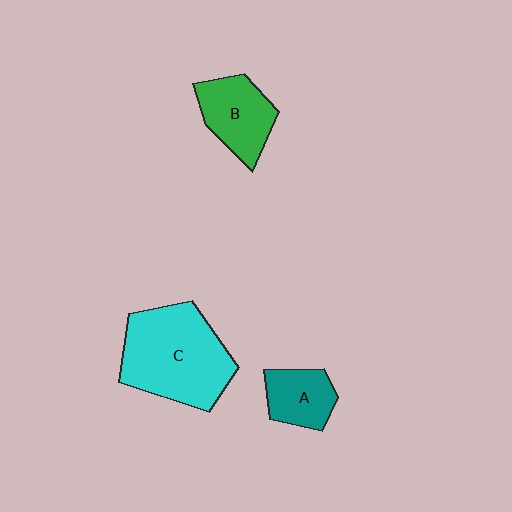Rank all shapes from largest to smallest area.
From largest to smallest: C (cyan), B (green), A (teal).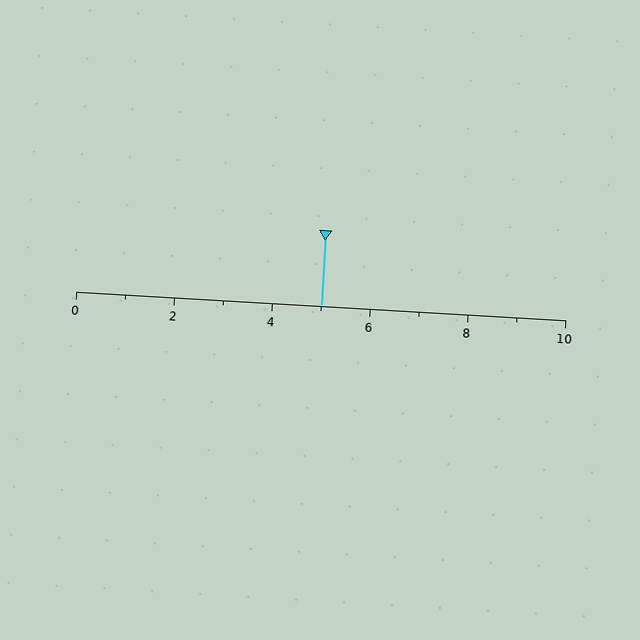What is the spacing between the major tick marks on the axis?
The major ticks are spaced 2 apart.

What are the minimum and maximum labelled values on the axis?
The axis runs from 0 to 10.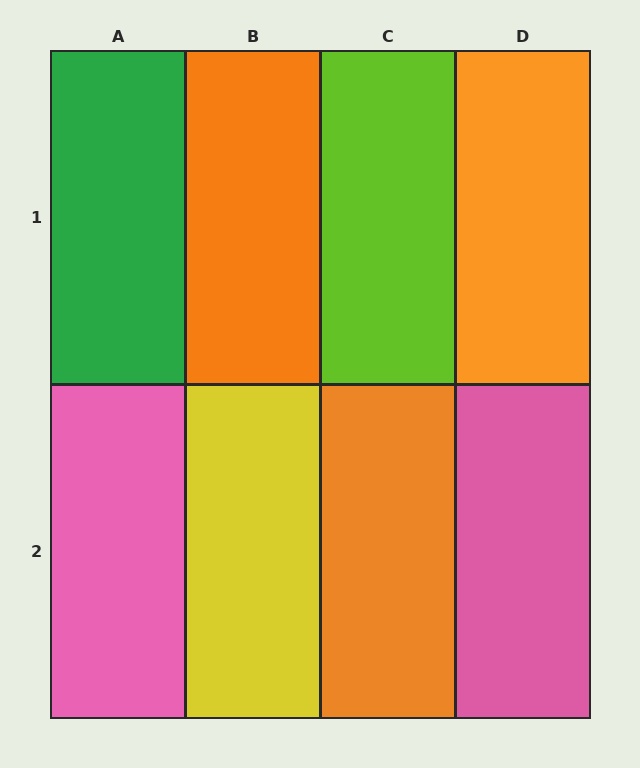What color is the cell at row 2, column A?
Pink.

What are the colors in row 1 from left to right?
Green, orange, lime, orange.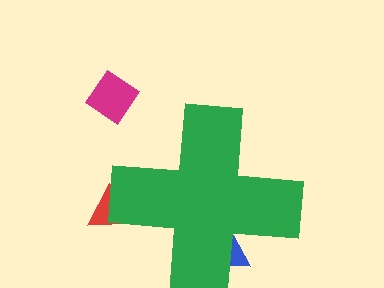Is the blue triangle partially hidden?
Yes, the blue triangle is partially hidden behind the green cross.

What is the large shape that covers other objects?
A green cross.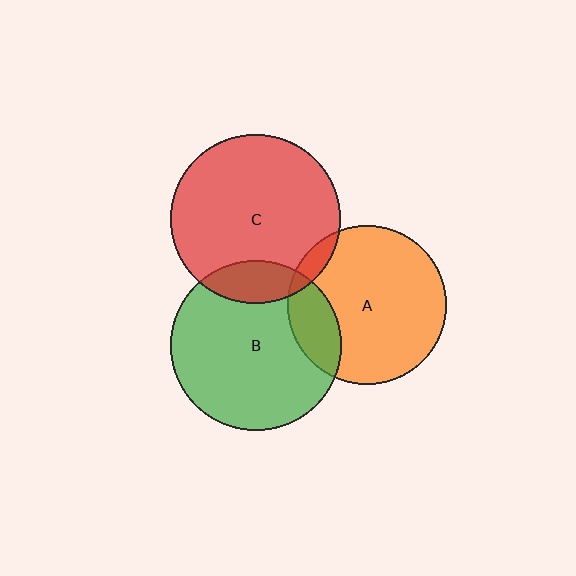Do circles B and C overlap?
Yes.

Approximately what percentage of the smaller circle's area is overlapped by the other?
Approximately 15%.